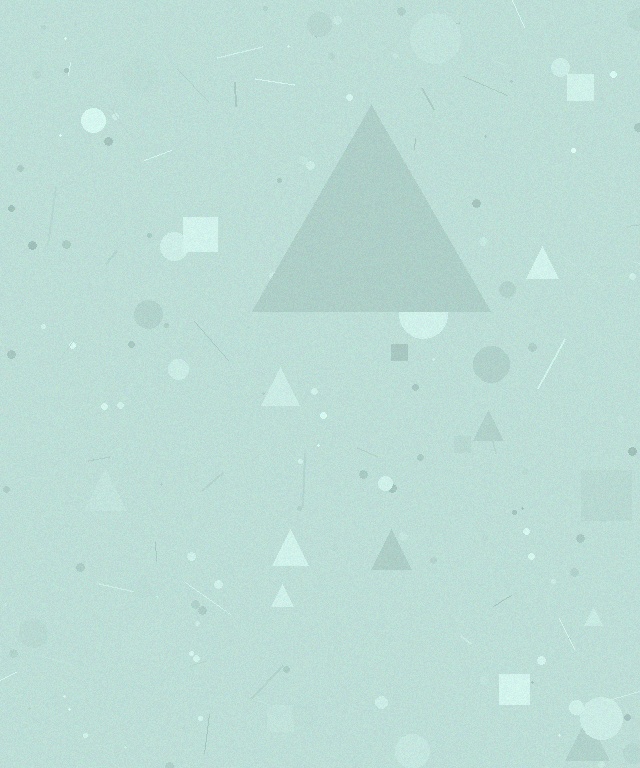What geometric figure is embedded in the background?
A triangle is embedded in the background.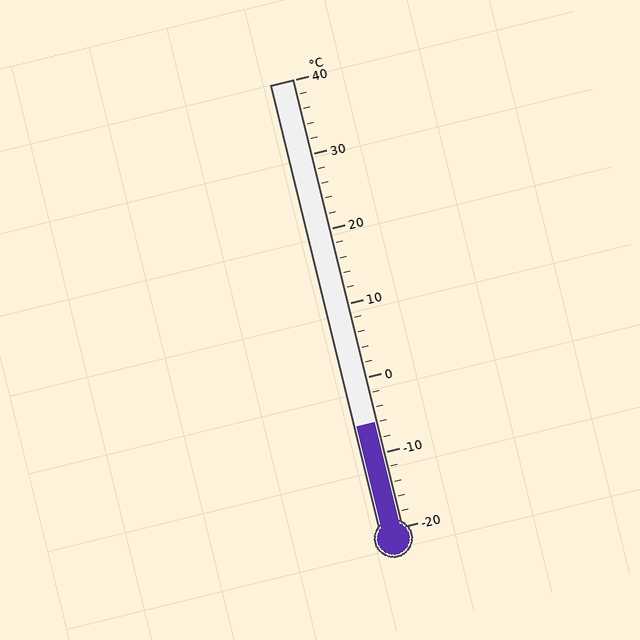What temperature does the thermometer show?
The thermometer shows approximately -6°C.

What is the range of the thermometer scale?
The thermometer scale ranges from -20°C to 40°C.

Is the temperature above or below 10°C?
The temperature is below 10°C.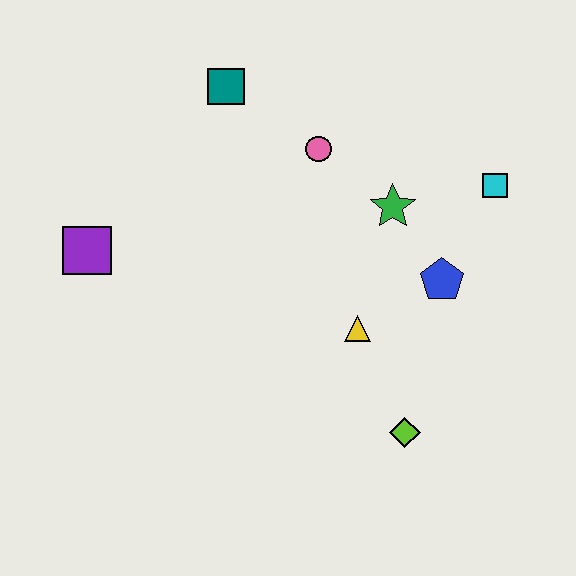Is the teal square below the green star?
No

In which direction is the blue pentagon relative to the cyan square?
The blue pentagon is below the cyan square.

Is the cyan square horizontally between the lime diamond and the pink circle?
No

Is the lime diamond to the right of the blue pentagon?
No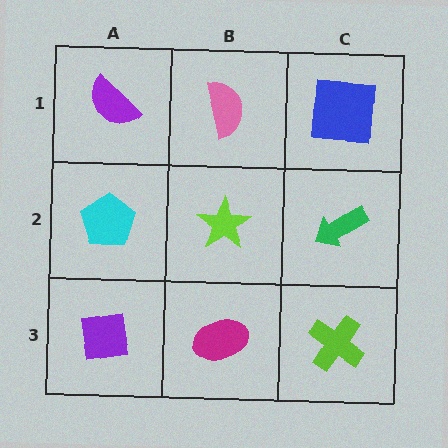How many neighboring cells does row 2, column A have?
3.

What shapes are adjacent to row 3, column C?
A green arrow (row 2, column C), a magenta ellipse (row 3, column B).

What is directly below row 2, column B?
A magenta ellipse.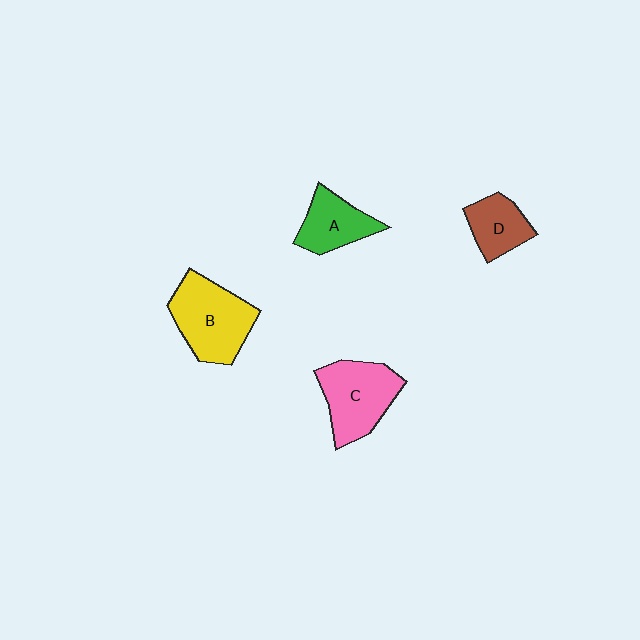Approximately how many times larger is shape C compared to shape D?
Approximately 1.6 times.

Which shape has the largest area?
Shape B (yellow).